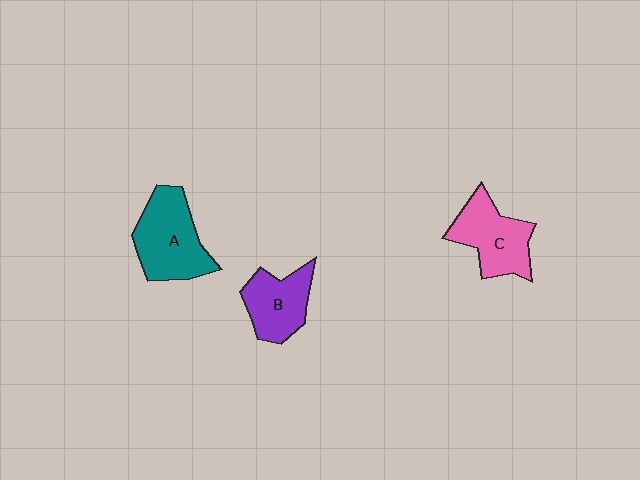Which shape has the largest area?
Shape A (teal).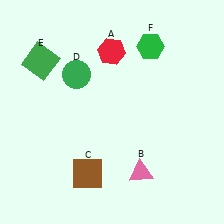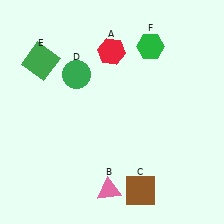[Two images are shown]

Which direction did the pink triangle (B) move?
The pink triangle (B) moved left.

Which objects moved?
The objects that moved are: the pink triangle (B), the brown square (C).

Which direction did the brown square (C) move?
The brown square (C) moved right.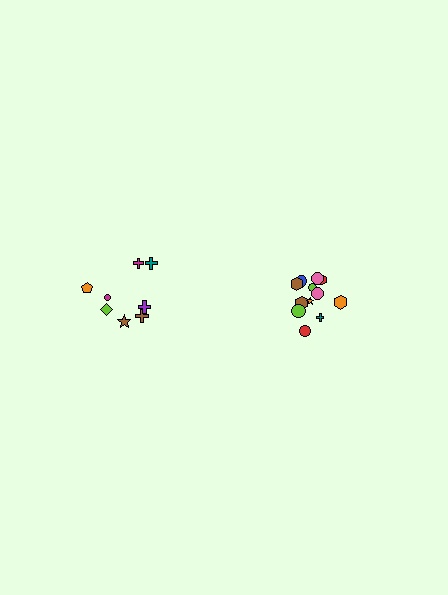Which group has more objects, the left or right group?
The right group.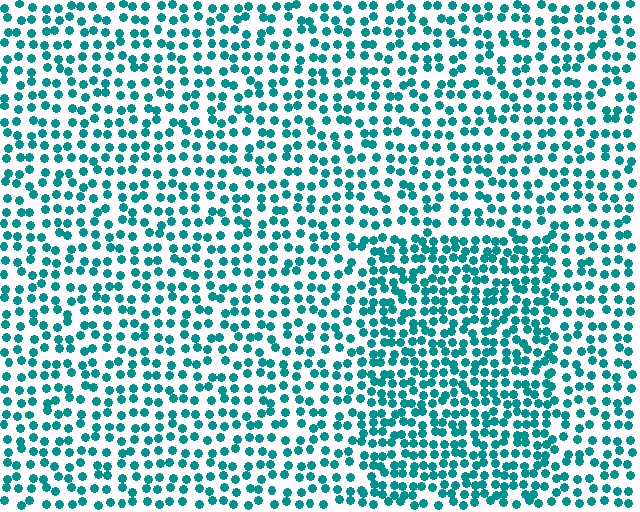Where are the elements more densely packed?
The elements are more densely packed inside the rectangle boundary.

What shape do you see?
I see a rectangle.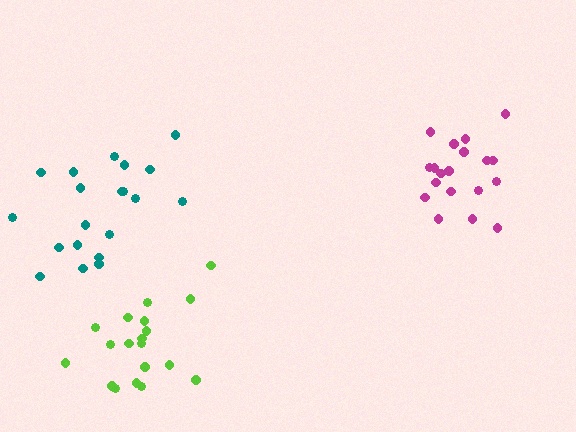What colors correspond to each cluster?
The clusters are colored: lime, teal, magenta.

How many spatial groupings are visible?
There are 3 spatial groupings.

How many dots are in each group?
Group 1: 19 dots, Group 2: 20 dots, Group 3: 19 dots (58 total).